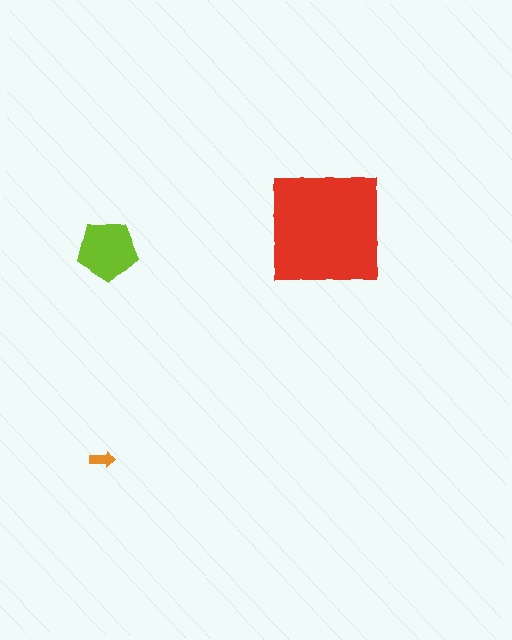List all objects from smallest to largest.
The orange arrow, the lime pentagon, the red square.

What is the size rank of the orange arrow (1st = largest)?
3rd.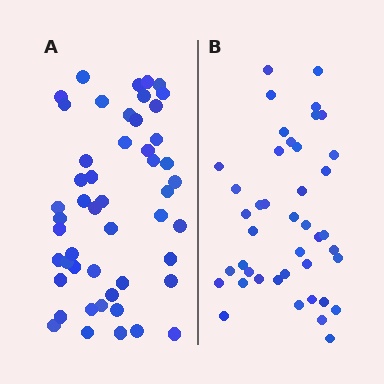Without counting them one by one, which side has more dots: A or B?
Region A (the left region) has more dots.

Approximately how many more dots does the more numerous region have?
Region A has roughly 8 or so more dots than region B.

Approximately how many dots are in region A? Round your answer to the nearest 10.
About 50 dots.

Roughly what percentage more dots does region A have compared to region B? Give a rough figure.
About 20% more.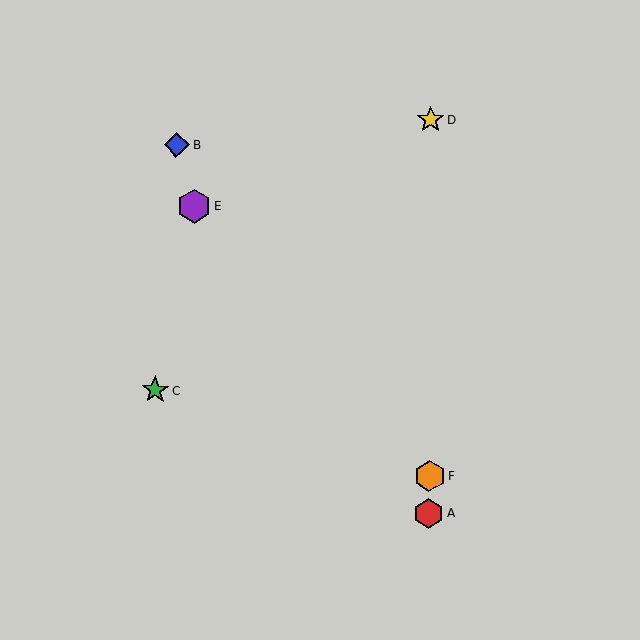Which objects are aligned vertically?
Objects A, D, F are aligned vertically.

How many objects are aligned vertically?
3 objects (A, D, F) are aligned vertically.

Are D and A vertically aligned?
Yes, both are at x≈430.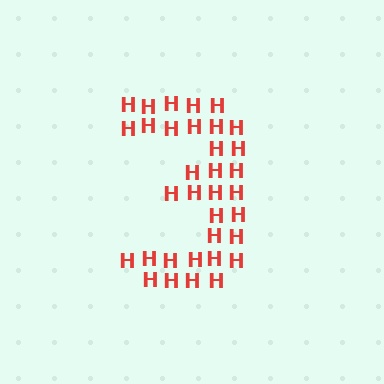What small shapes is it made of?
It is made of small letter H's.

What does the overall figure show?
The overall figure shows the digit 3.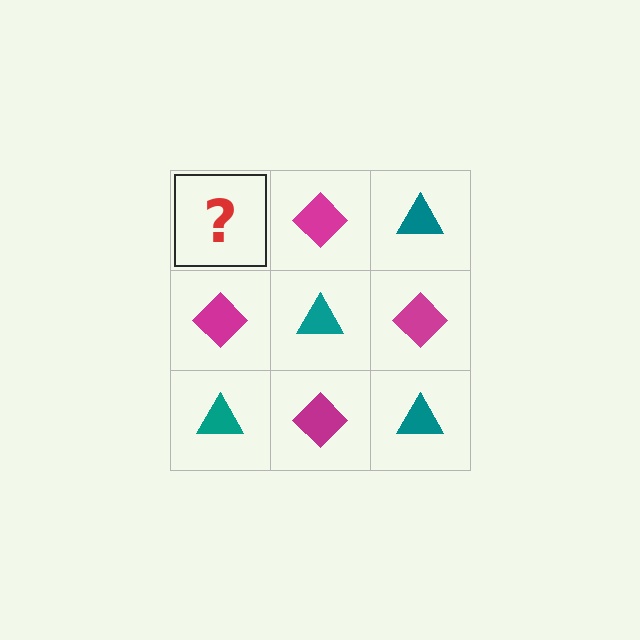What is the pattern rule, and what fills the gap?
The rule is that it alternates teal triangle and magenta diamond in a checkerboard pattern. The gap should be filled with a teal triangle.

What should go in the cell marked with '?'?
The missing cell should contain a teal triangle.